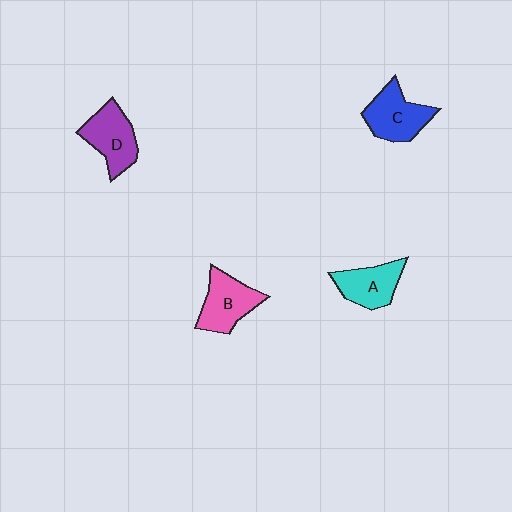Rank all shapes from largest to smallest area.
From largest to smallest: C (blue), D (purple), B (pink), A (cyan).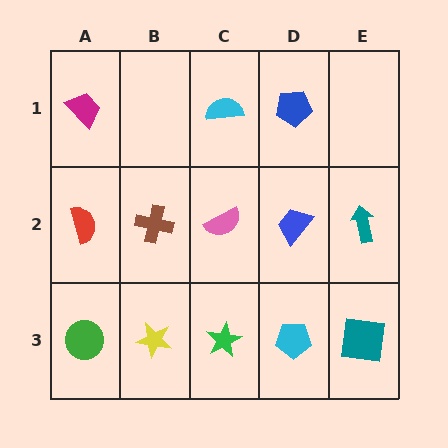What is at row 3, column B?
A yellow star.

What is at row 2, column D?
A blue trapezoid.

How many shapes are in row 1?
3 shapes.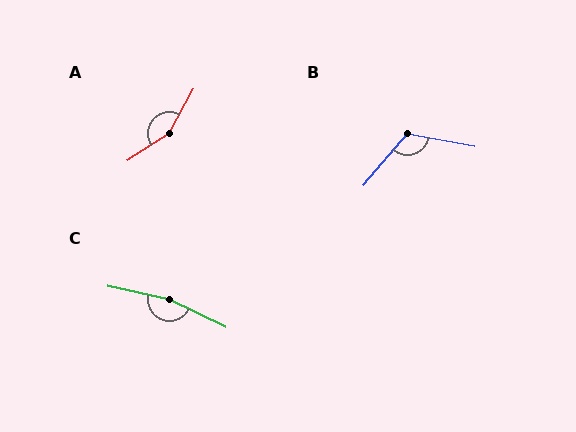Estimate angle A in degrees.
Approximately 152 degrees.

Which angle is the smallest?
B, at approximately 120 degrees.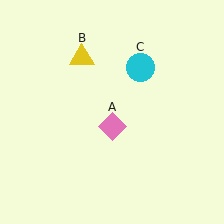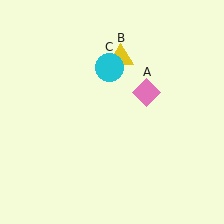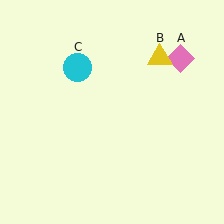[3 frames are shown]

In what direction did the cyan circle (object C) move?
The cyan circle (object C) moved left.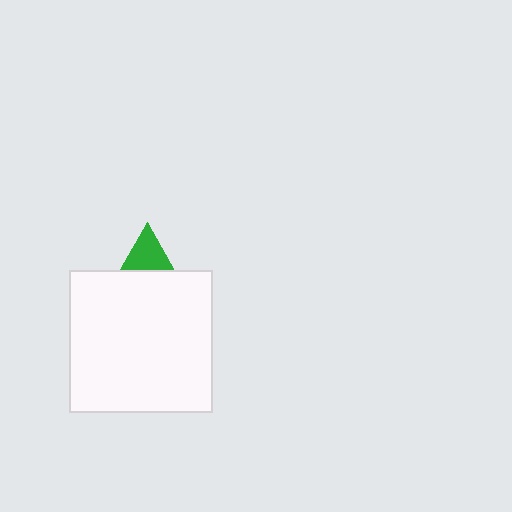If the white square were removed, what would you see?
You would see the complete green triangle.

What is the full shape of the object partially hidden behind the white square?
The partially hidden object is a green triangle.